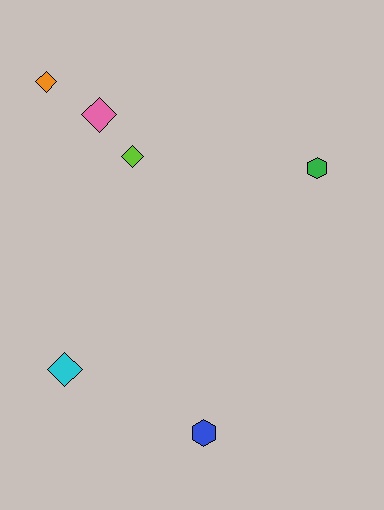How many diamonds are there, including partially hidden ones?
There are 4 diamonds.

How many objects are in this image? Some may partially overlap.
There are 6 objects.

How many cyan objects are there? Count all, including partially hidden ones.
There is 1 cyan object.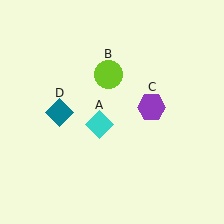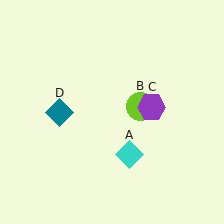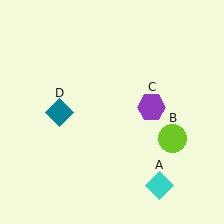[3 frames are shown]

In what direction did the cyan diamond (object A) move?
The cyan diamond (object A) moved down and to the right.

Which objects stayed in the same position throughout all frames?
Purple hexagon (object C) and teal diamond (object D) remained stationary.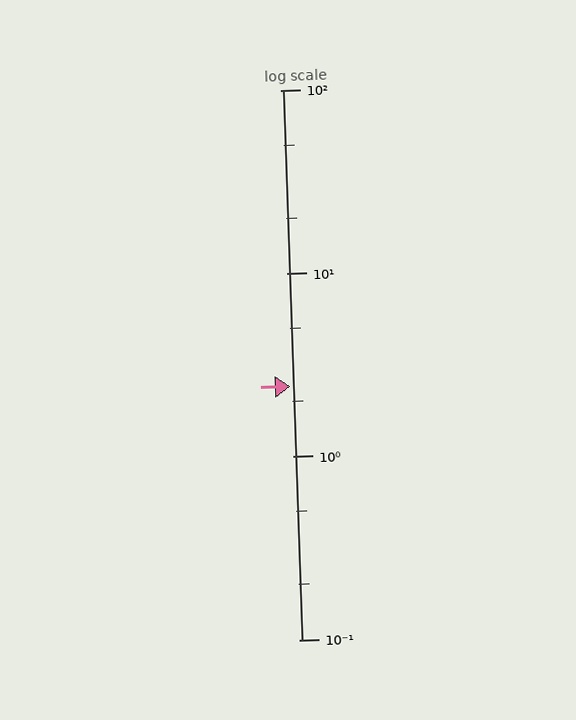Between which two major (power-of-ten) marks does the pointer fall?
The pointer is between 1 and 10.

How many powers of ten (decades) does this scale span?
The scale spans 3 decades, from 0.1 to 100.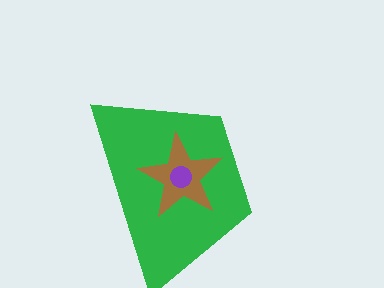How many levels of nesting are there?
3.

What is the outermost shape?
The green trapezoid.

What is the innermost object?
The purple circle.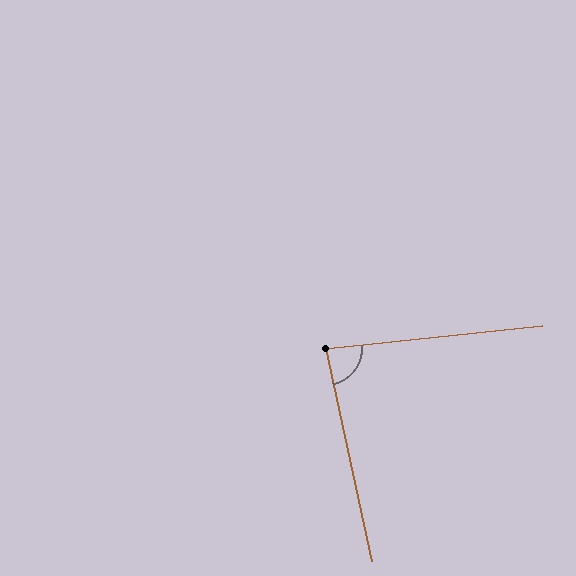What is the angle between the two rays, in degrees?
Approximately 84 degrees.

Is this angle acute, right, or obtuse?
It is acute.